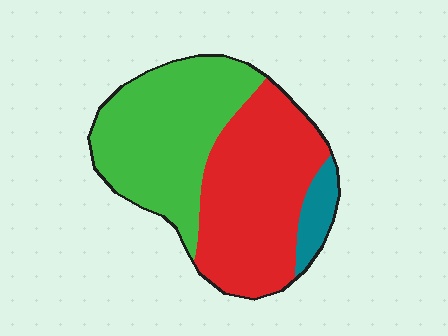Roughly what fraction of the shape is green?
Green covers roughly 45% of the shape.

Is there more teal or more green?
Green.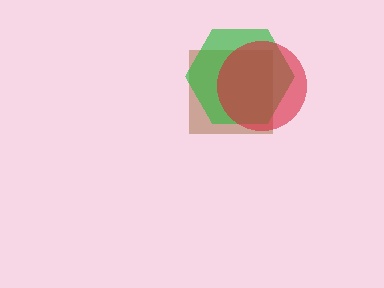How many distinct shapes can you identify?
There are 3 distinct shapes: a brown square, a green hexagon, a red circle.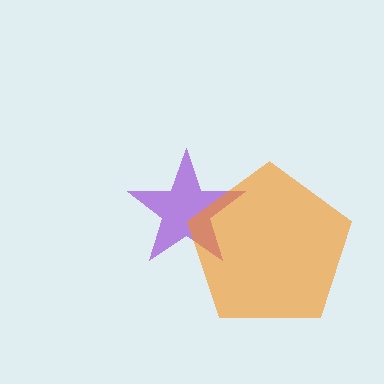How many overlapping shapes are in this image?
There are 2 overlapping shapes in the image.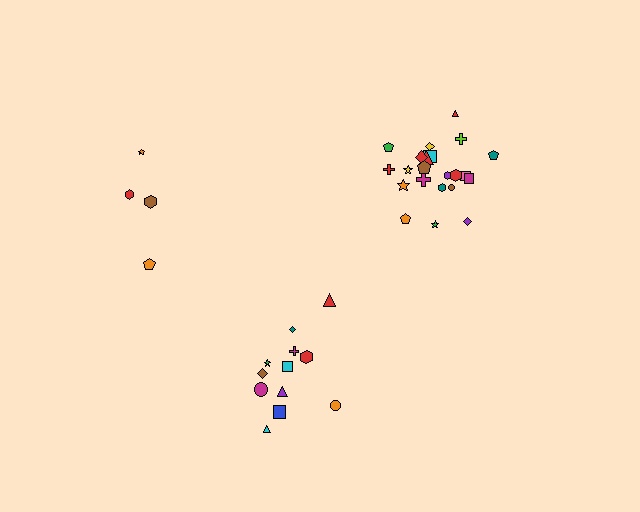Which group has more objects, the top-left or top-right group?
The top-right group.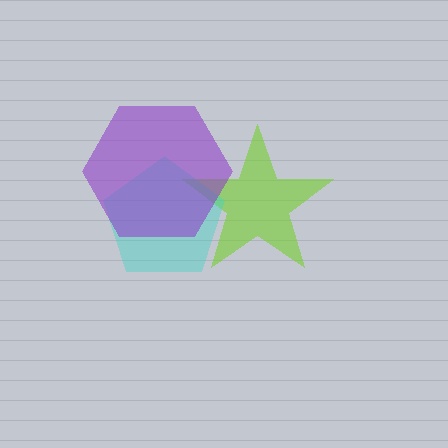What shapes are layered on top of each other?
The layered shapes are: a lime star, a cyan pentagon, a purple hexagon.